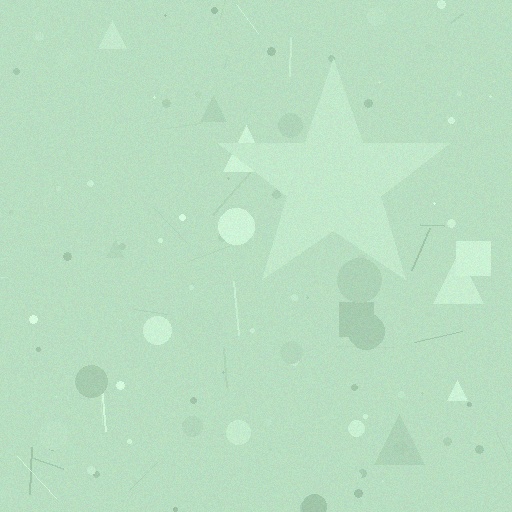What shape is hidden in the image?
A star is hidden in the image.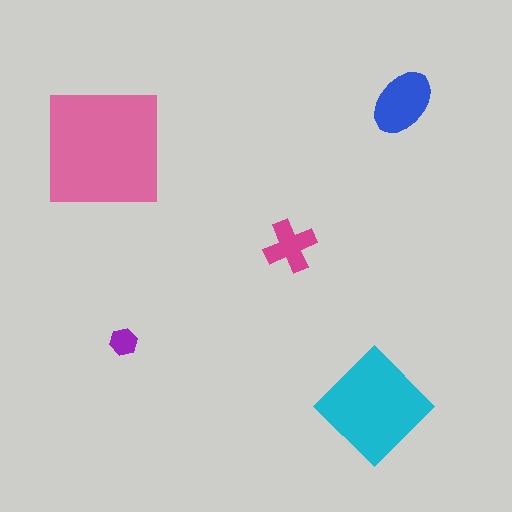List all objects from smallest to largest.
The purple hexagon, the magenta cross, the blue ellipse, the cyan diamond, the pink square.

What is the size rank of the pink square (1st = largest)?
1st.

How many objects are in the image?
There are 5 objects in the image.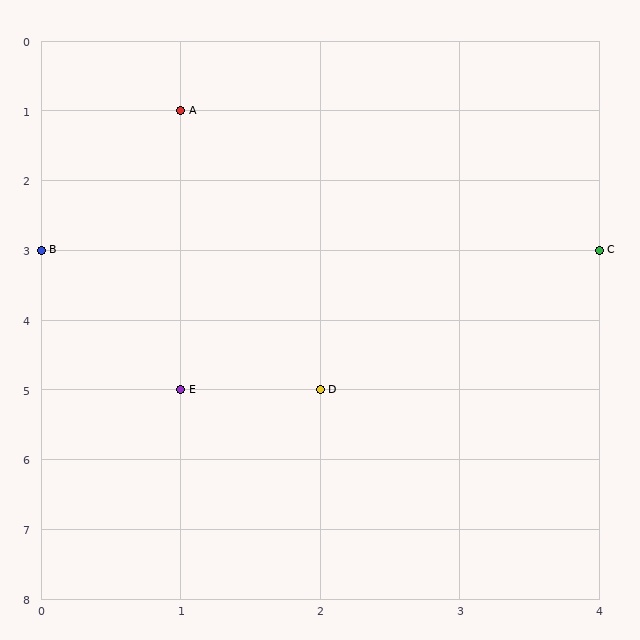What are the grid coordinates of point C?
Point C is at grid coordinates (4, 3).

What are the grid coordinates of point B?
Point B is at grid coordinates (0, 3).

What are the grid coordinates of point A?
Point A is at grid coordinates (1, 1).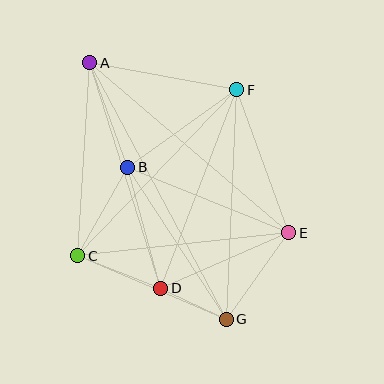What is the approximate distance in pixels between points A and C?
The distance between A and C is approximately 193 pixels.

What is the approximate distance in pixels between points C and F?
The distance between C and F is approximately 230 pixels.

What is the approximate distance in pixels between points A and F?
The distance between A and F is approximately 150 pixels.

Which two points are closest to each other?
Points D and G are closest to each other.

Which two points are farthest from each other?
Points A and G are farthest from each other.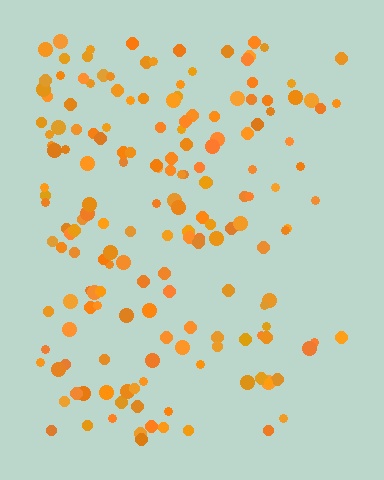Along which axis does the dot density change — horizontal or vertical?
Horizontal.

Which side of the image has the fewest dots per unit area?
The right.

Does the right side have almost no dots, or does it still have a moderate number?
Still a moderate number, just noticeably fewer than the left.